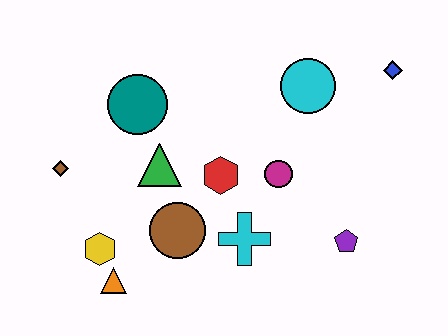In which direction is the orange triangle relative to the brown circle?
The orange triangle is to the left of the brown circle.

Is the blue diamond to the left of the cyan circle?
No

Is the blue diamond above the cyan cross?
Yes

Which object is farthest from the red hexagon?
The blue diamond is farthest from the red hexagon.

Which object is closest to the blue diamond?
The cyan circle is closest to the blue diamond.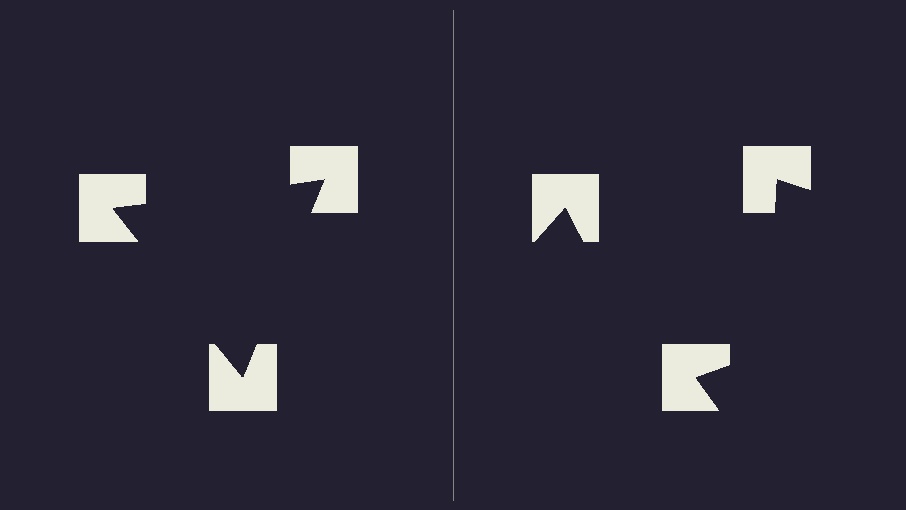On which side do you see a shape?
An illusory triangle appears on the left side. On the right side the wedge cuts are rotated, so no coherent shape forms.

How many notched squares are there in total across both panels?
6 — 3 on each side.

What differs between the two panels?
The notched squares are positioned identically on both sides; only the wedge orientations differ. On the left they align to a triangle; on the right they are misaligned.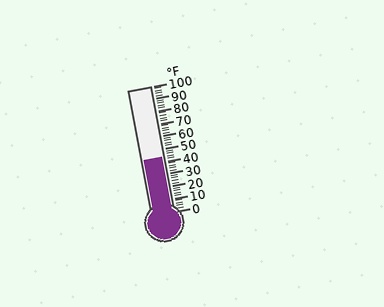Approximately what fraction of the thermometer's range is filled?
The thermometer is filled to approximately 45% of its range.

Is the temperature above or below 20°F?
The temperature is above 20°F.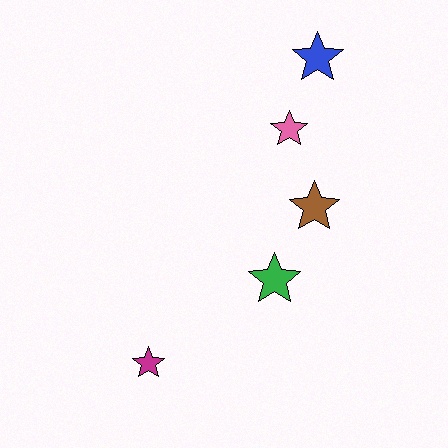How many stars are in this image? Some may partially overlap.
There are 5 stars.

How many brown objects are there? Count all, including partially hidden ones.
There is 1 brown object.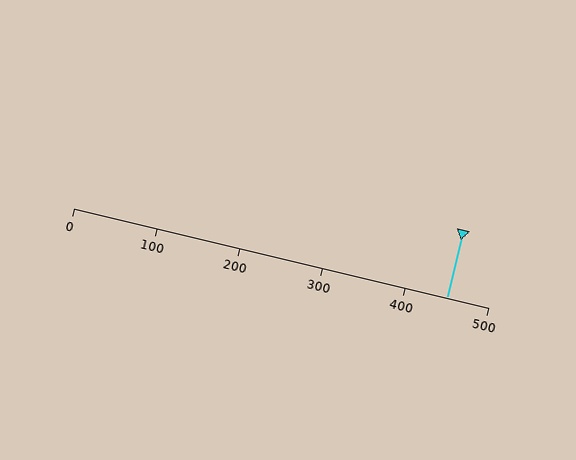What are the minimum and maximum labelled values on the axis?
The axis runs from 0 to 500.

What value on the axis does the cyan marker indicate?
The marker indicates approximately 450.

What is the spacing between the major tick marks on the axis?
The major ticks are spaced 100 apart.